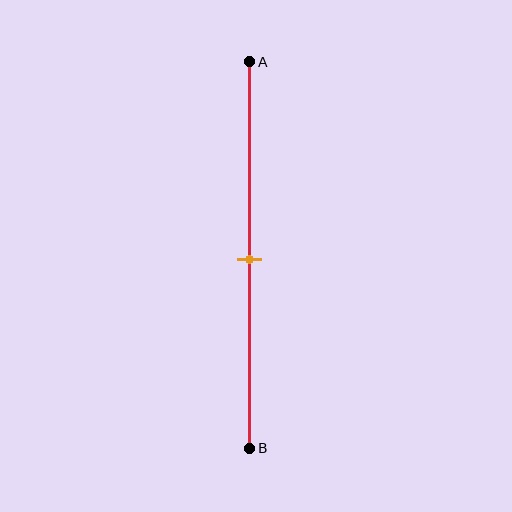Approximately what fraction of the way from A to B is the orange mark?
The orange mark is approximately 50% of the way from A to B.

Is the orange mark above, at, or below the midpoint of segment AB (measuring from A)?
The orange mark is approximately at the midpoint of segment AB.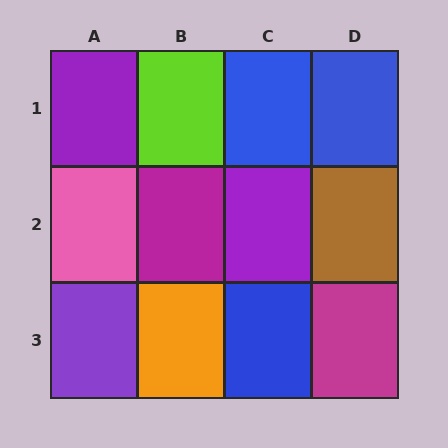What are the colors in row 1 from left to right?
Purple, lime, blue, blue.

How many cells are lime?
1 cell is lime.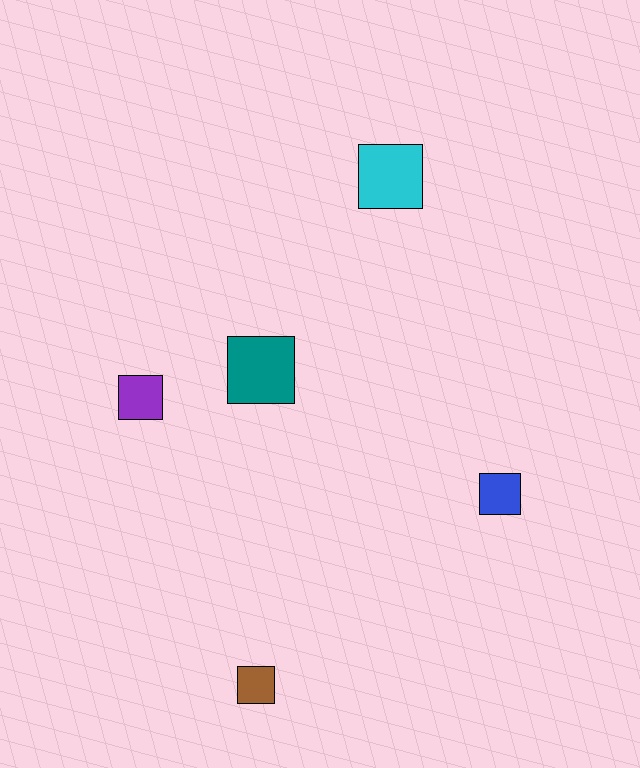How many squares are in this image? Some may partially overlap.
There are 5 squares.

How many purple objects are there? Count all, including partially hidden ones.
There is 1 purple object.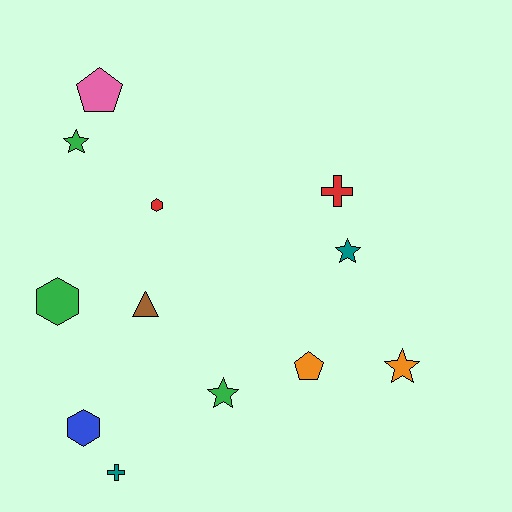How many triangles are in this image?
There is 1 triangle.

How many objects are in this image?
There are 12 objects.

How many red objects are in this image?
There are 2 red objects.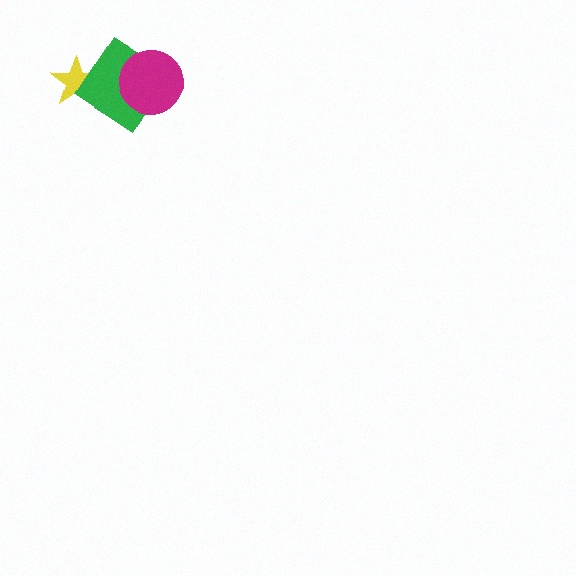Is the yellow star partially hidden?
Yes, it is partially covered by another shape.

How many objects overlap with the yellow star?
1 object overlaps with the yellow star.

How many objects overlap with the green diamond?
2 objects overlap with the green diamond.